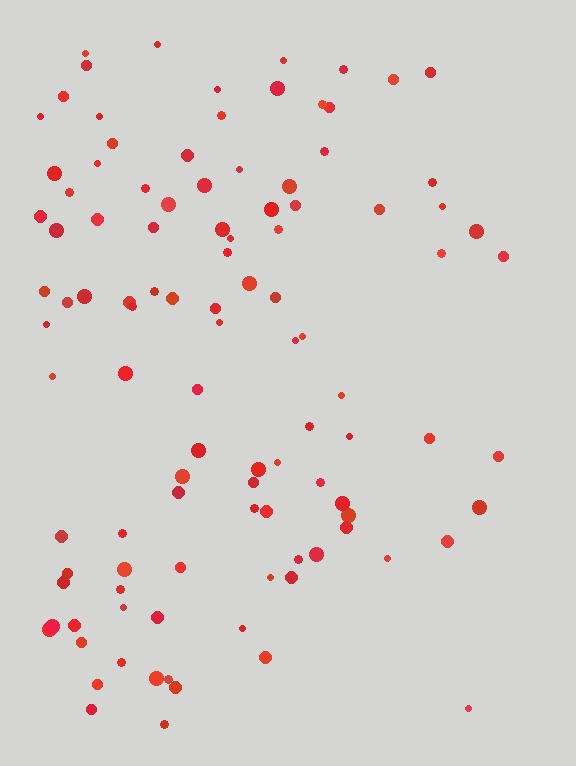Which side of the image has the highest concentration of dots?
The left.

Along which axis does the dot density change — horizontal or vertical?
Horizontal.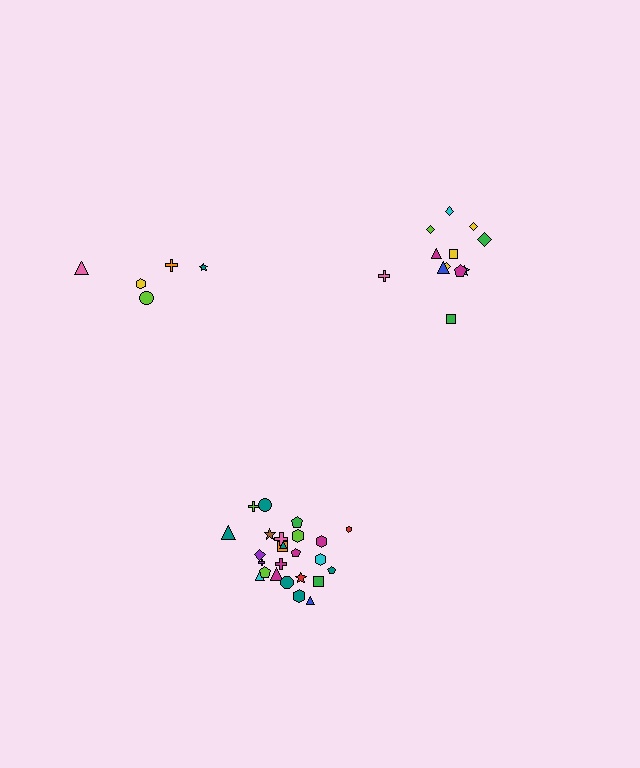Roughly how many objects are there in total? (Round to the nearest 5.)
Roughly 40 objects in total.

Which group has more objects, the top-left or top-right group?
The top-right group.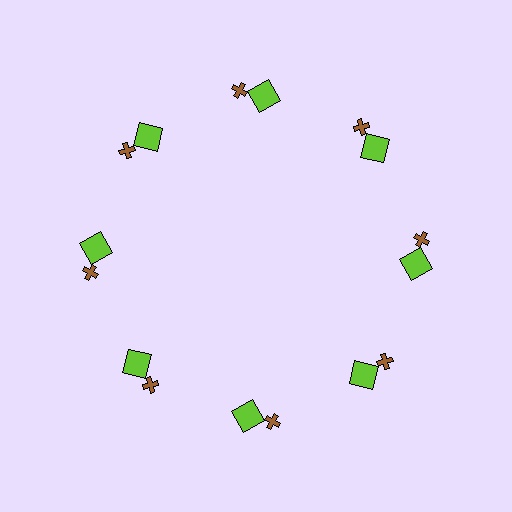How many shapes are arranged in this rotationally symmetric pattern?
There are 16 shapes, arranged in 8 groups of 2.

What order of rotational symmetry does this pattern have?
This pattern has 8-fold rotational symmetry.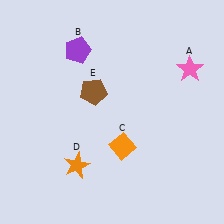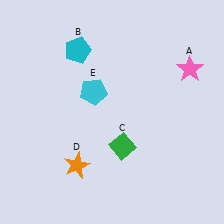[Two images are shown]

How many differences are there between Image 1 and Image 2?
There are 3 differences between the two images.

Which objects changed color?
B changed from purple to cyan. C changed from orange to green. E changed from brown to cyan.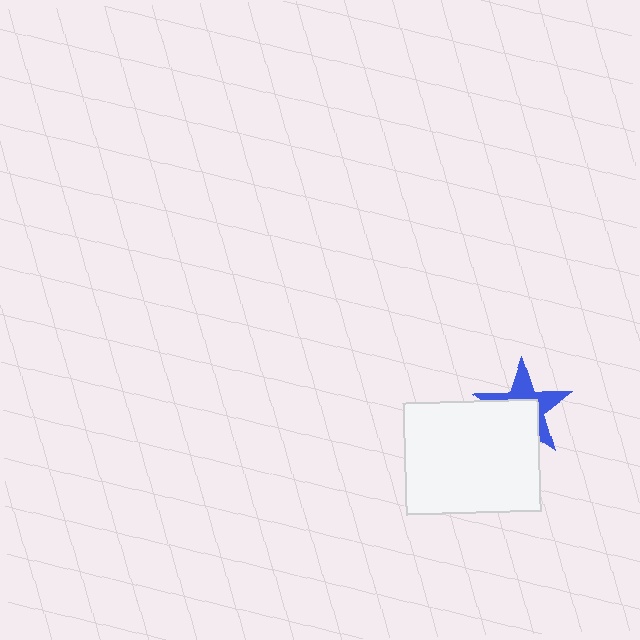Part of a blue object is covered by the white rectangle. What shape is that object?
It is a star.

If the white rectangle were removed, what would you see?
You would see the complete blue star.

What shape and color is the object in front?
The object in front is a white rectangle.